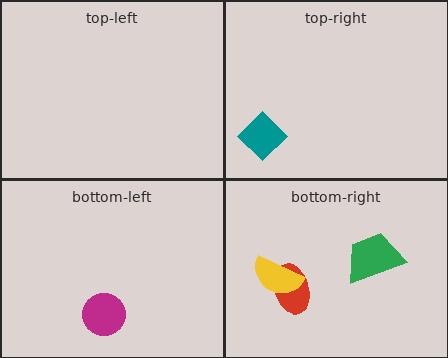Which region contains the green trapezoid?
The bottom-right region.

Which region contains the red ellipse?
The bottom-right region.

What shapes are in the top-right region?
The teal diamond.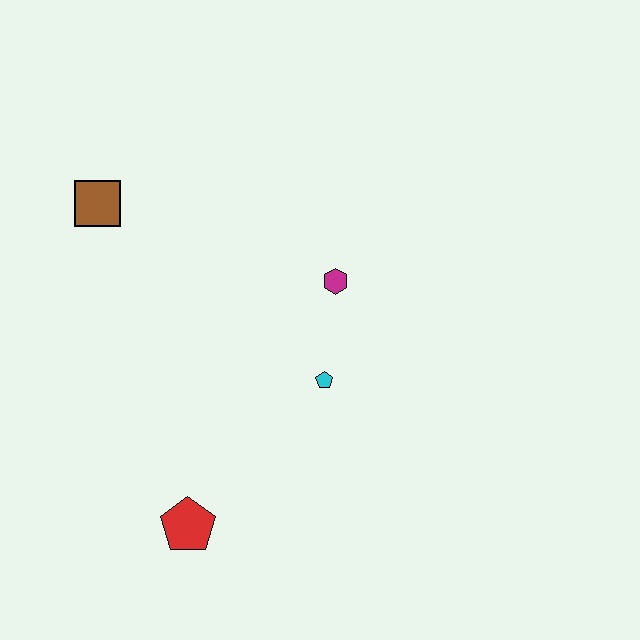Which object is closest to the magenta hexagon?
The cyan pentagon is closest to the magenta hexagon.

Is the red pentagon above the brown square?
No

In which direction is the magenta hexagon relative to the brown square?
The magenta hexagon is to the right of the brown square.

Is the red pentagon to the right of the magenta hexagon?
No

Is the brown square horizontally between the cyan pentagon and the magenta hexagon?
No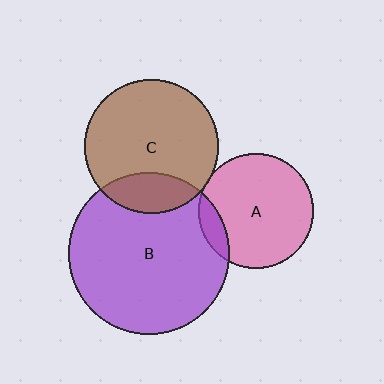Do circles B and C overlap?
Yes.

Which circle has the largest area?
Circle B (purple).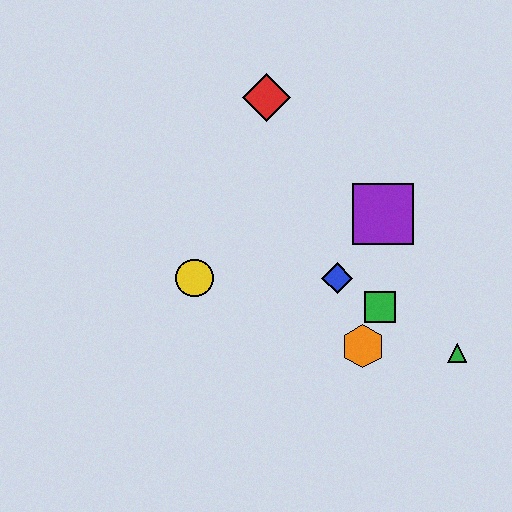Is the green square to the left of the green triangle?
Yes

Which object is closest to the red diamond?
The purple square is closest to the red diamond.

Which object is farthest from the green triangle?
The red diamond is farthest from the green triangle.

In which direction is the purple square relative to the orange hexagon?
The purple square is above the orange hexagon.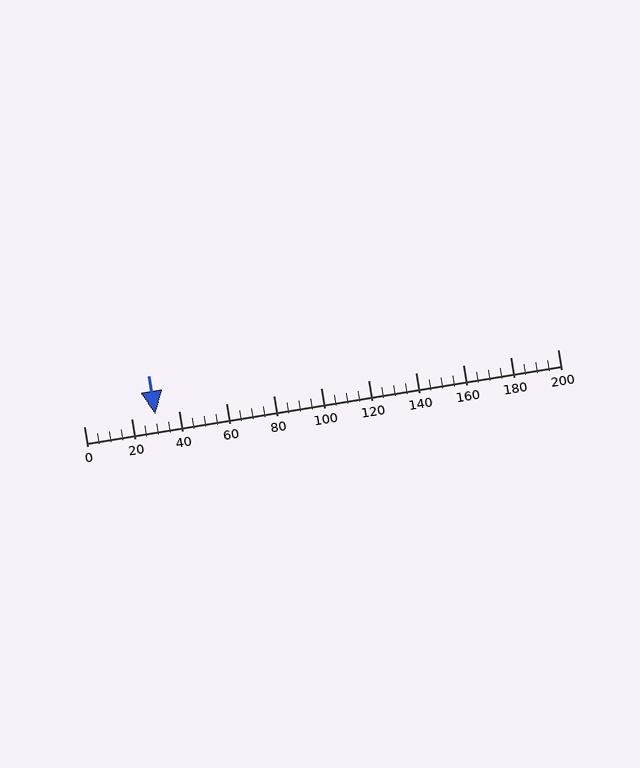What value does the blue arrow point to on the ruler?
The blue arrow points to approximately 30.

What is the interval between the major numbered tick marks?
The major tick marks are spaced 20 units apart.